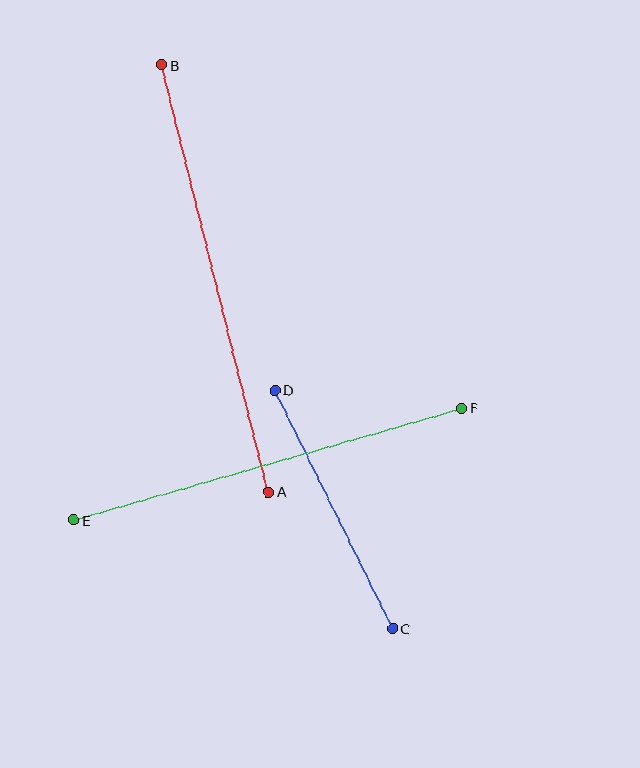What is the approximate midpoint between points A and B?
The midpoint is at approximately (215, 279) pixels.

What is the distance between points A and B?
The distance is approximately 440 pixels.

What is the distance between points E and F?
The distance is approximately 404 pixels.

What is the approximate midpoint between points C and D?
The midpoint is at approximately (334, 509) pixels.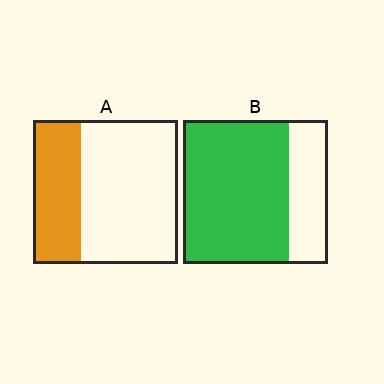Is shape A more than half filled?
No.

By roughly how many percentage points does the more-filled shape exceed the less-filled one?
By roughly 40 percentage points (B over A).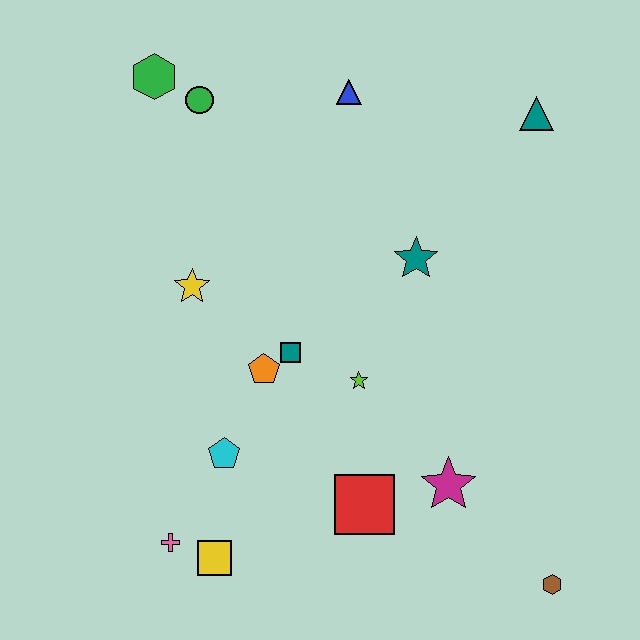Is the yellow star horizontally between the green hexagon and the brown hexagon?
Yes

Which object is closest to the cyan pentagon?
The orange pentagon is closest to the cyan pentagon.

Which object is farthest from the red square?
The green hexagon is farthest from the red square.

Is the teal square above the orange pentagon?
Yes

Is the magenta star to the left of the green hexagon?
No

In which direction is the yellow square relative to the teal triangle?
The yellow square is below the teal triangle.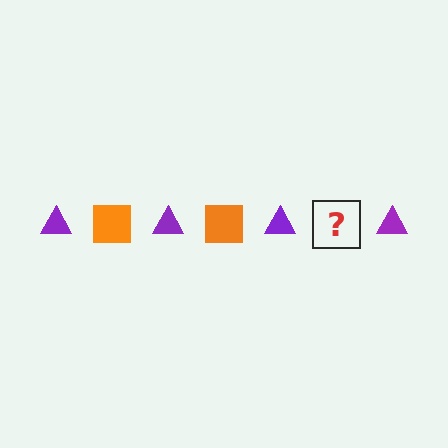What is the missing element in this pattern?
The missing element is an orange square.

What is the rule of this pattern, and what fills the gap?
The rule is that the pattern alternates between purple triangle and orange square. The gap should be filled with an orange square.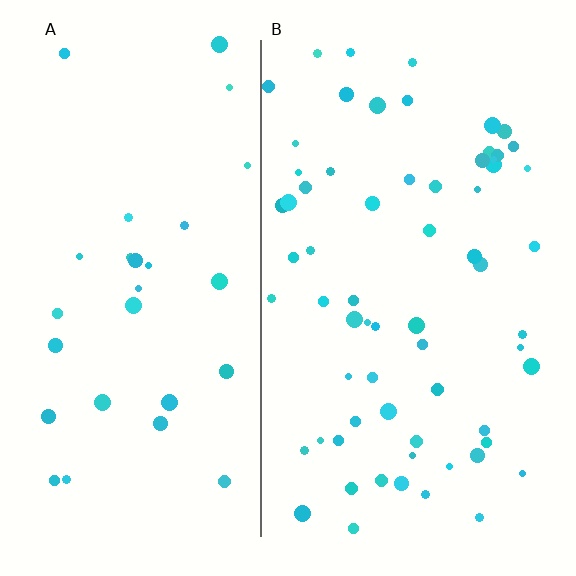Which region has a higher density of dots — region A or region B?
B (the right).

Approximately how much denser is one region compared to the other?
Approximately 2.3× — region B over region A.